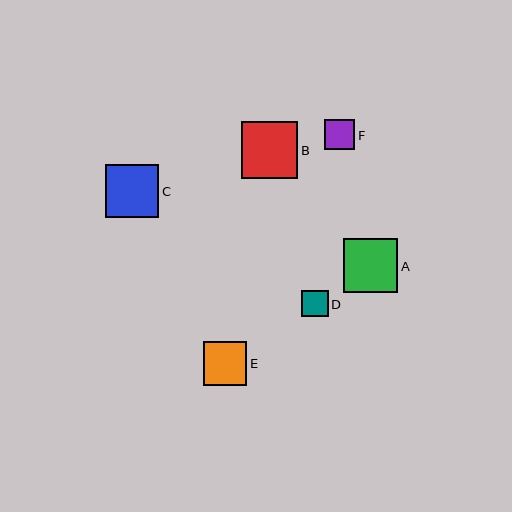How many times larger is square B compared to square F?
Square B is approximately 1.9 times the size of square F.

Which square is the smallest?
Square D is the smallest with a size of approximately 26 pixels.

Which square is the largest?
Square B is the largest with a size of approximately 57 pixels.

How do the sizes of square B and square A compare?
Square B and square A are approximately the same size.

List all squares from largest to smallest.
From largest to smallest: B, A, C, E, F, D.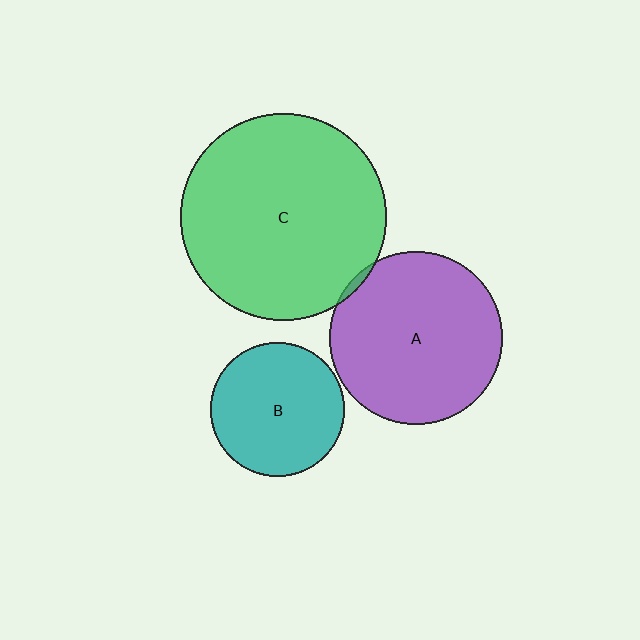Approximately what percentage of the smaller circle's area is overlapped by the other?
Approximately 5%.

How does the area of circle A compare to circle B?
Approximately 1.7 times.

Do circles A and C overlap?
Yes.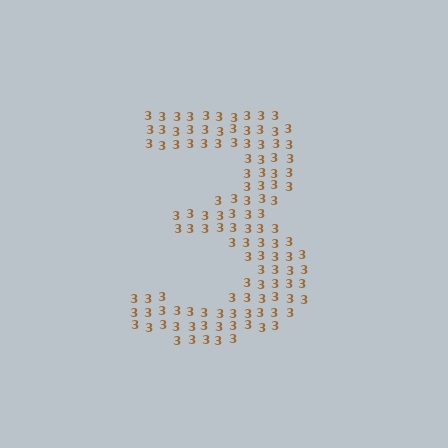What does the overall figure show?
The overall figure shows the digit 3.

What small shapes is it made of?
It is made of small digit 3's.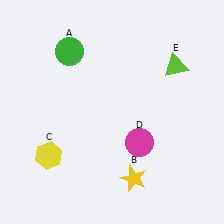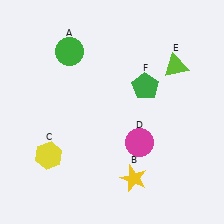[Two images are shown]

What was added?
A green pentagon (F) was added in Image 2.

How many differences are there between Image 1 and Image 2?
There is 1 difference between the two images.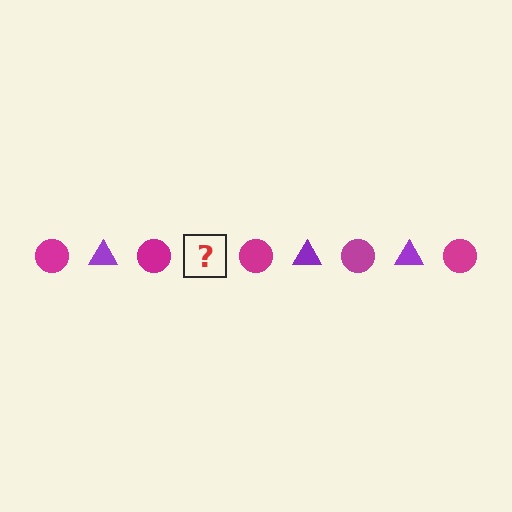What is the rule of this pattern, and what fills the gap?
The rule is that the pattern alternates between magenta circle and purple triangle. The gap should be filled with a purple triangle.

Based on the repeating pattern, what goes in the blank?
The blank should be a purple triangle.